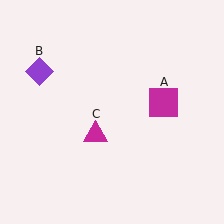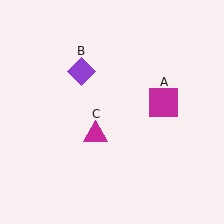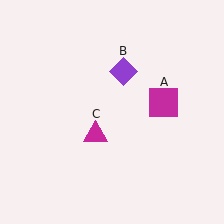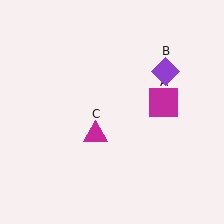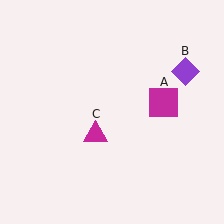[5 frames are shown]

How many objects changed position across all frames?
1 object changed position: purple diamond (object B).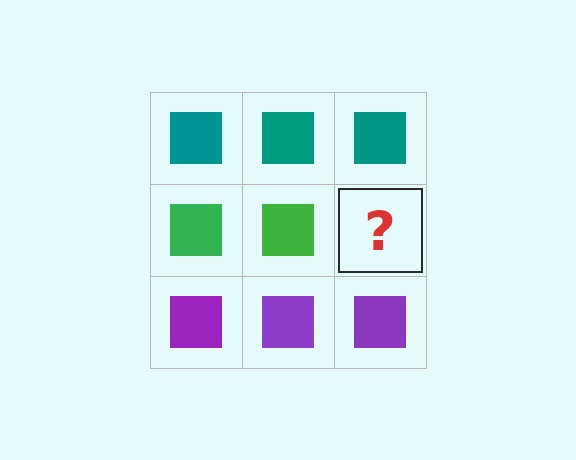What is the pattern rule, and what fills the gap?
The rule is that each row has a consistent color. The gap should be filled with a green square.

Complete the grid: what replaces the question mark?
The question mark should be replaced with a green square.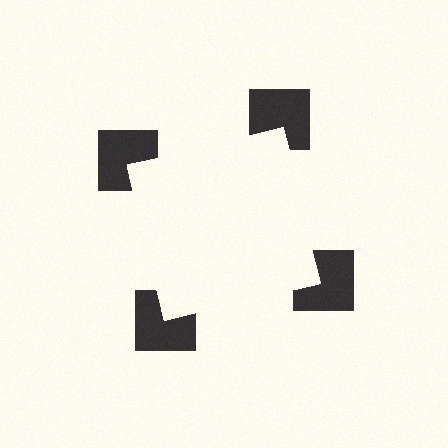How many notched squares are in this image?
There are 4 — one at each vertex of the illusory square.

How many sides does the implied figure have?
4 sides.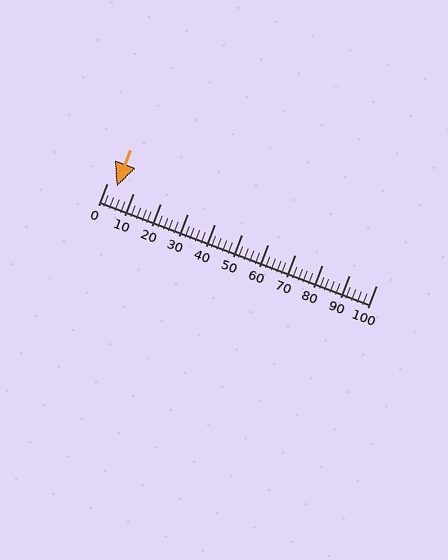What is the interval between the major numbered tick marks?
The major tick marks are spaced 10 units apart.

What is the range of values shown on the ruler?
The ruler shows values from 0 to 100.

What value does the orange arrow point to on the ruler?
The orange arrow points to approximately 4.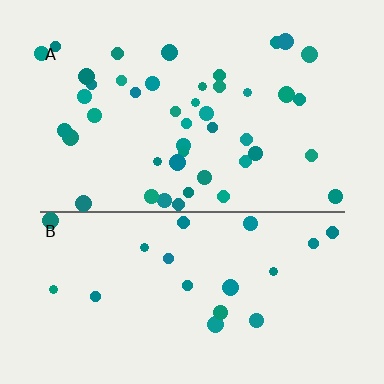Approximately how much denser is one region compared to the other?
Approximately 2.2× — region A over region B.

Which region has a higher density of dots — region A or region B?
A (the top).